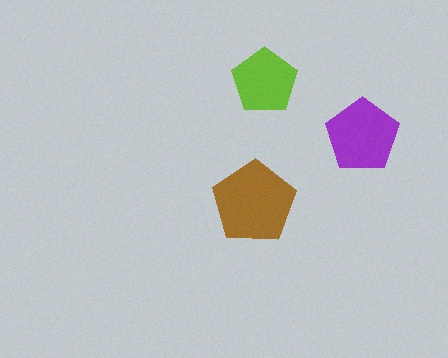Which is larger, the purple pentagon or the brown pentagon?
The brown one.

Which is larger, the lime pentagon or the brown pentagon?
The brown one.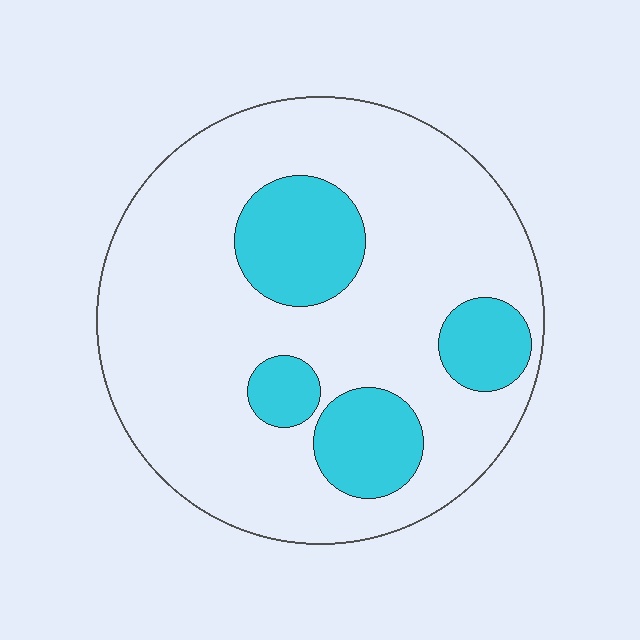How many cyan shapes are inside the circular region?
4.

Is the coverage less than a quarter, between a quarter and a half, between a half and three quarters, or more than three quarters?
Less than a quarter.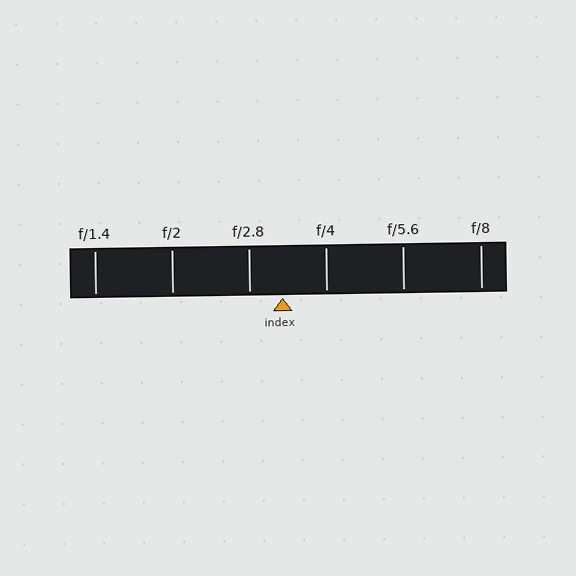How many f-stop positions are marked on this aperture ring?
There are 6 f-stop positions marked.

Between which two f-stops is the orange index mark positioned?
The index mark is between f/2.8 and f/4.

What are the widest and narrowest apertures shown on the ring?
The widest aperture shown is f/1.4 and the narrowest is f/8.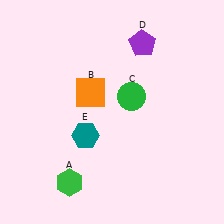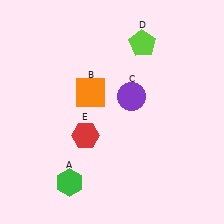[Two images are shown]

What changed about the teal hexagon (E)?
In Image 1, E is teal. In Image 2, it changed to red.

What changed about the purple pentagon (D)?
In Image 1, D is purple. In Image 2, it changed to lime.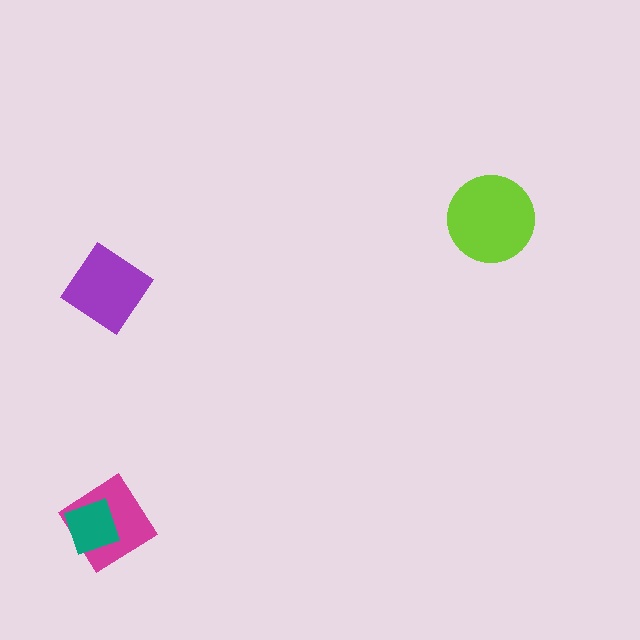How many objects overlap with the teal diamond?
1 object overlaps with the teal diamond.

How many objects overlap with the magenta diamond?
1 object overlaps with the magenta diamond.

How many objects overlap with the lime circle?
0 objects overlap with the lime circle.